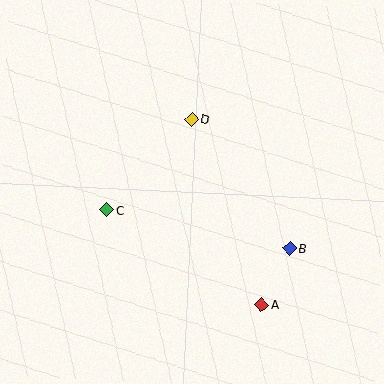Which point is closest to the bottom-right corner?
Point A is closest to the bottom-right corner.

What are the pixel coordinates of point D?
Point D is at (192, 119).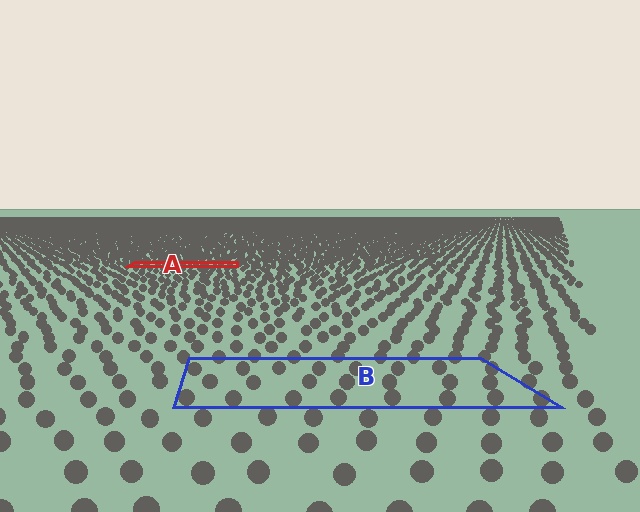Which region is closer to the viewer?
Region B is closer. The texture elements there are larger and more spread out.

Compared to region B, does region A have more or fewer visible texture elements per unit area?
Region A has more texture elements per unit area — they are packed more densely because it is farther away.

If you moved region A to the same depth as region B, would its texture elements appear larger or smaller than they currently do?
They would appear larger. At a closer depth, the same texture elements are projected at a bigger on-screen size.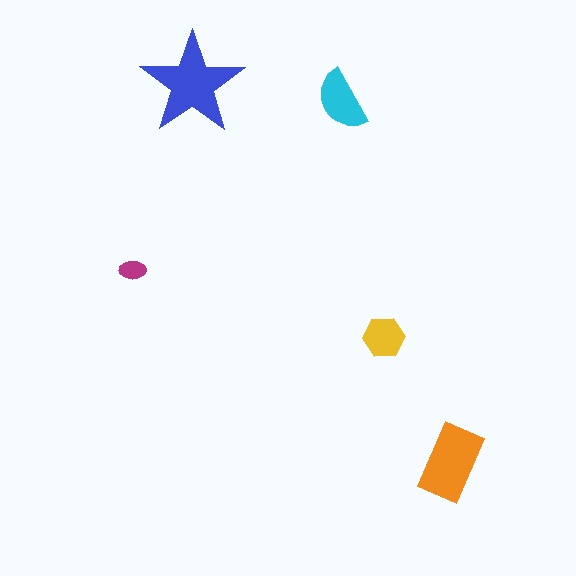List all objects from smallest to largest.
The magenta ellipse, the yellow hexagon, the cyan semicircle, the orange rectangle, the blue star.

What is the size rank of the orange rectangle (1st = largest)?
2nd.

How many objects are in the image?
There are 5 objects in the image.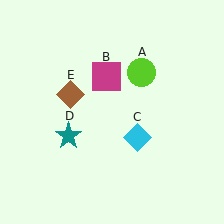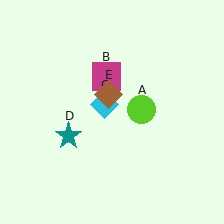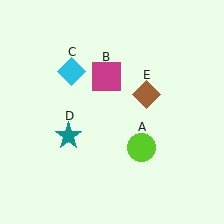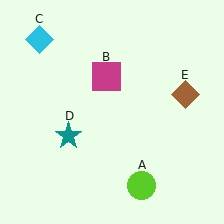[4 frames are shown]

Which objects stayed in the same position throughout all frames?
Magenta square (object B) and teal star (object D) remained stationary.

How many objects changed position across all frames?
3 objects changed position: lime circle (object A), cyan diamond (object C), brown diamond (object E).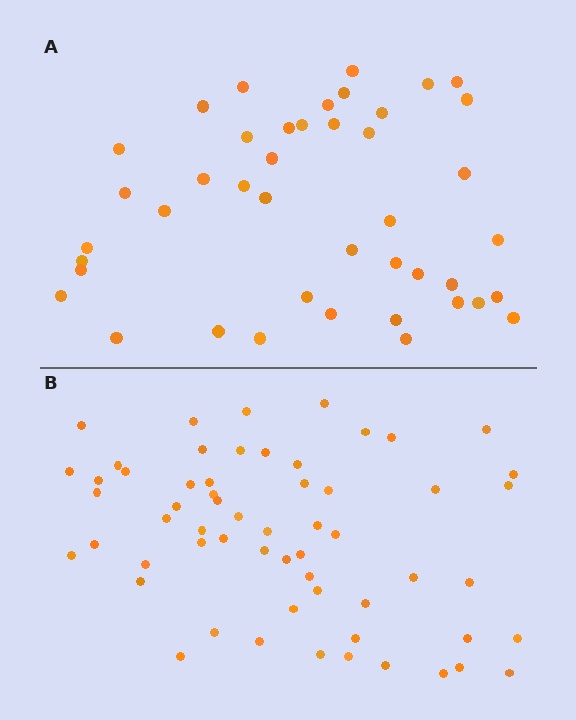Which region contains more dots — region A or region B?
Region B (the bottom region) has more dots.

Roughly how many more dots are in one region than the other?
Region B has approximately 15 more dots than region A.